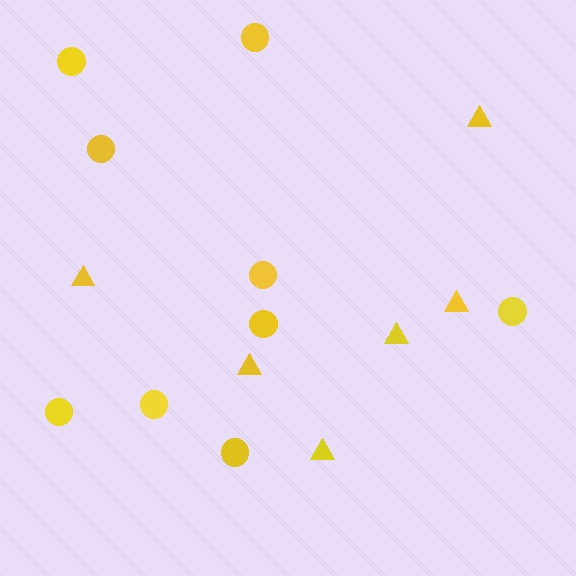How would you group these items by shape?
There are 2 groups: one group of triangles (6) and one group of circles (9).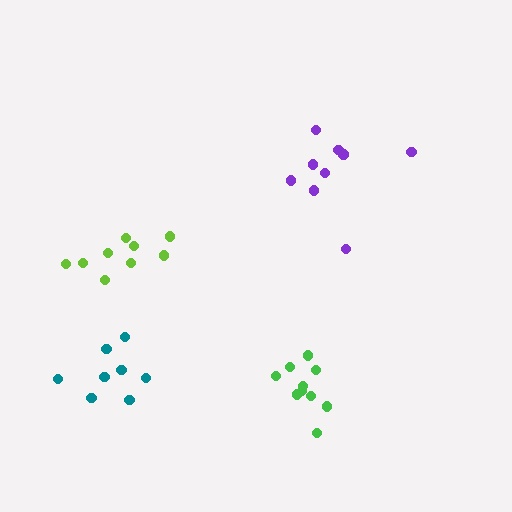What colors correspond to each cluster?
The clusters are colored: purple, green, lime, teal.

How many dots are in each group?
Group 1: 9 dots, Group 2: 10 dots, Group 3: 9 dots, Group 4: 8 dots (36 total).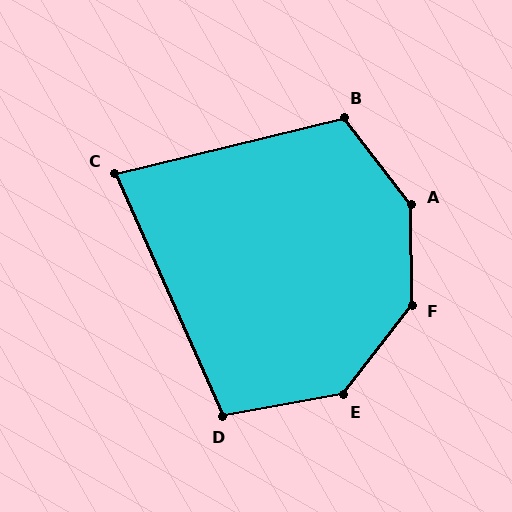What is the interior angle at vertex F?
Approximately 142 degrees (obtuse).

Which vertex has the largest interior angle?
A, at approximately 142 degrees.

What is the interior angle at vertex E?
Approximately 138 degrees (obtuse).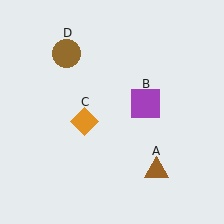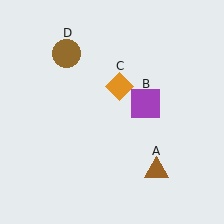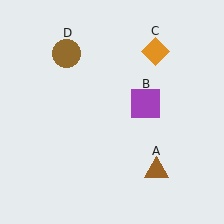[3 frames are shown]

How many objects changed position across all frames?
1 object changed position: orange diamond (object C).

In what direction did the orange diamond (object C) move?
The orange diamond (object C) moved up and to the right.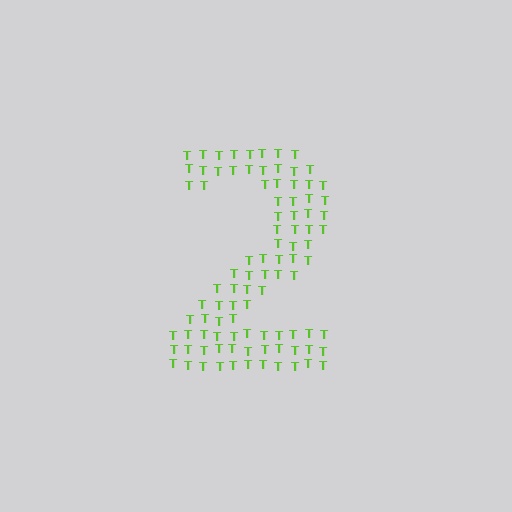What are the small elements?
The small elements are letter T's.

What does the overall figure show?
The overall figure shows the digit 2.